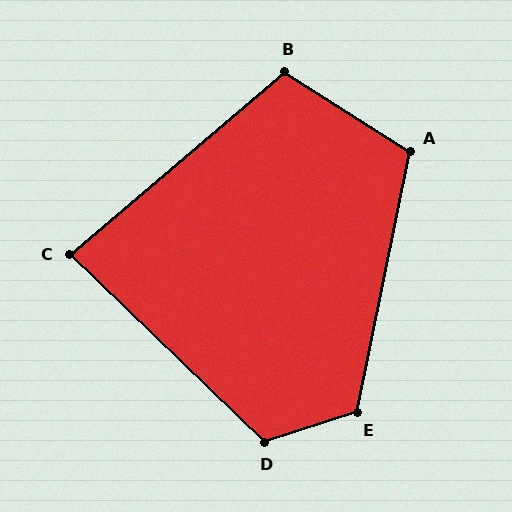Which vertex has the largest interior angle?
E, at approximately 119 degrees.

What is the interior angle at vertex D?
Approximately 118 degrees (obtuse).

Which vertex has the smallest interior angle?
C, at approximately 84 degrees.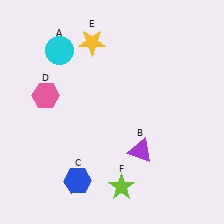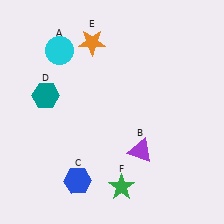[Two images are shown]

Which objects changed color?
D changed from pink to teal. E changed from yellow to orange. F changed from lime to green.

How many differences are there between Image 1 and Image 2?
There are 3 differences between the two images.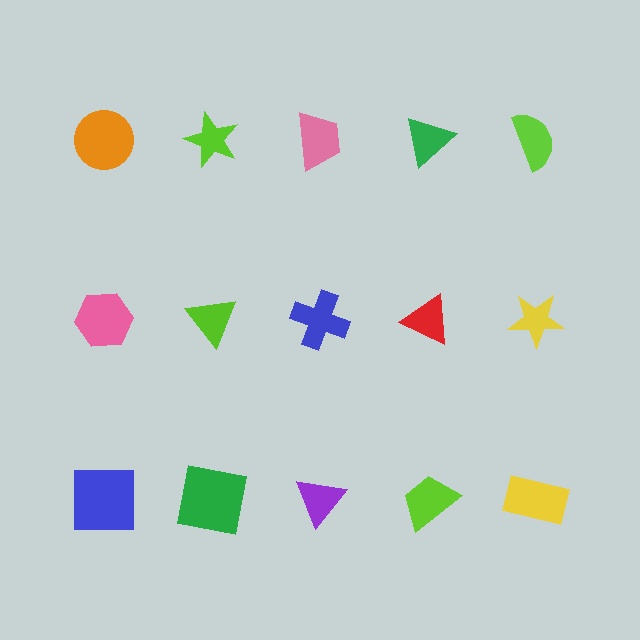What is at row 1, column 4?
A green triangle.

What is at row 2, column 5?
A yellow star.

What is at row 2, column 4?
A red triangle.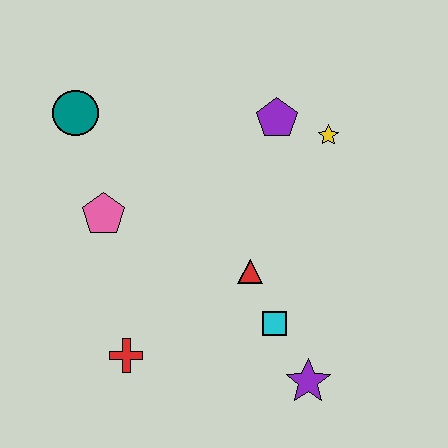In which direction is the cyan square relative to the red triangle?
The cyan square is below the red triangle.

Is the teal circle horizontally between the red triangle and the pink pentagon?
No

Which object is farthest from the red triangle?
The teal circle is farthest from the red triangle.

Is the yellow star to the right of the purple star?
Yes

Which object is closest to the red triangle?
The cyan square is closest to the red triangle.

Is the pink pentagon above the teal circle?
No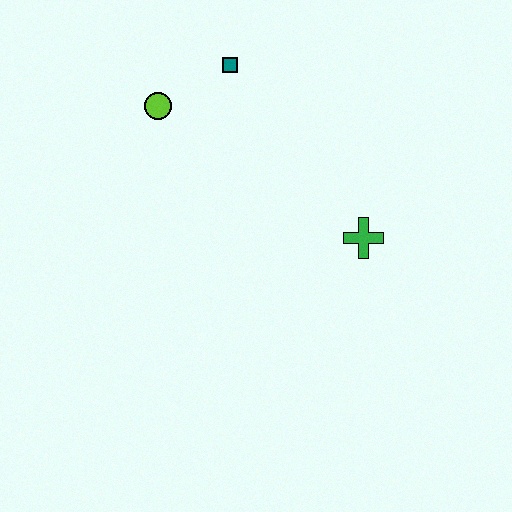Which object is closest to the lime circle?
The teal square is closest to the lime circle.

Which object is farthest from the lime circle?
The green cross is farthest from the lime circle.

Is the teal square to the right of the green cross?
No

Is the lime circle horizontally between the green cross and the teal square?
No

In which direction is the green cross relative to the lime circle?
The green cross is to the right of the lime circle.